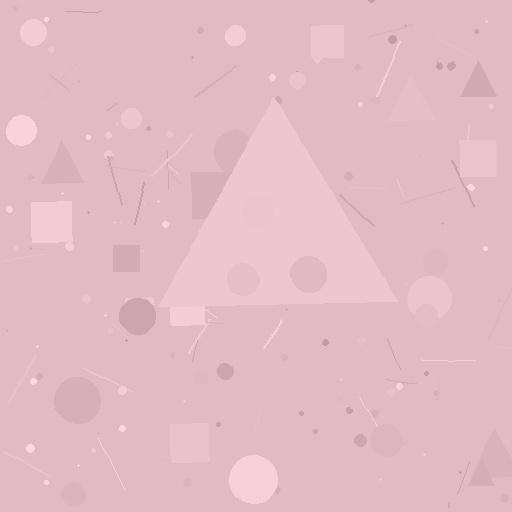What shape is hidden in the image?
A triangle is hidden in the image.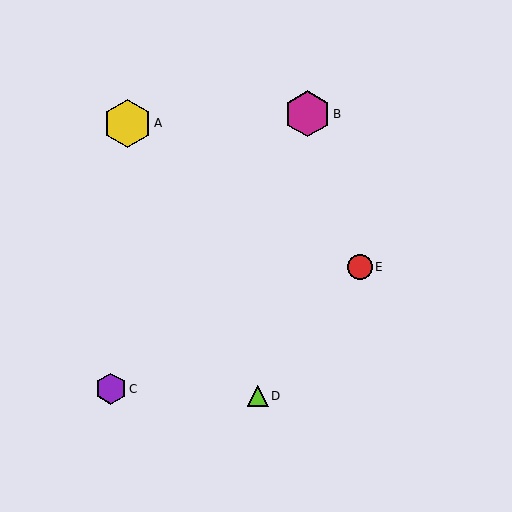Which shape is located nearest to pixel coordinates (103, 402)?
The purple hexagon (labeled C) at (111, 389) is nearest to that location.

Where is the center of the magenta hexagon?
The center of the magenta hexagon is at (307, 114).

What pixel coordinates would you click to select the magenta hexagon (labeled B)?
Click at (307, 114) to select the magenta hexagon B.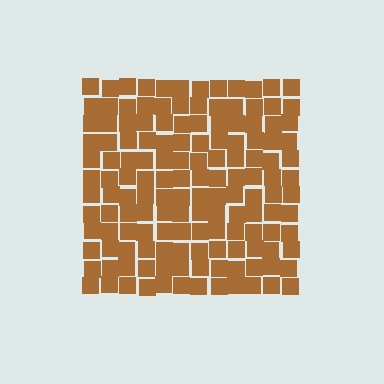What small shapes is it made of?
It is made of small squares.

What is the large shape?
The large shape is a square.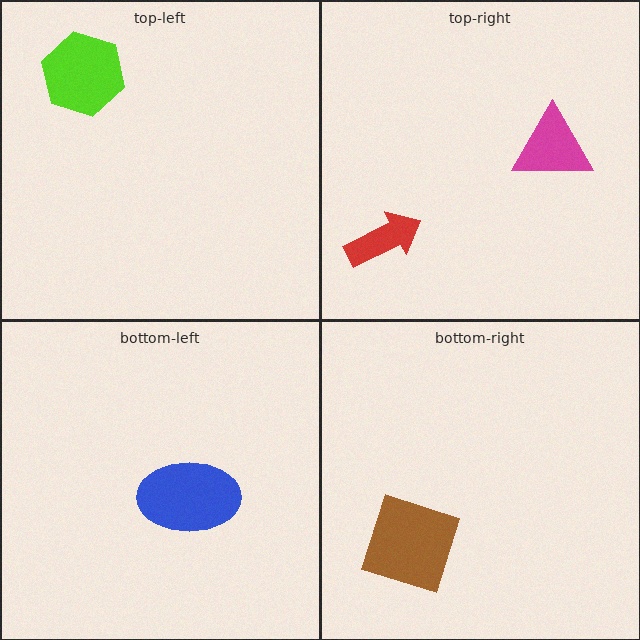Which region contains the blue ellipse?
The bottom-left region.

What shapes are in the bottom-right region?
The brown square.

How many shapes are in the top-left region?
1.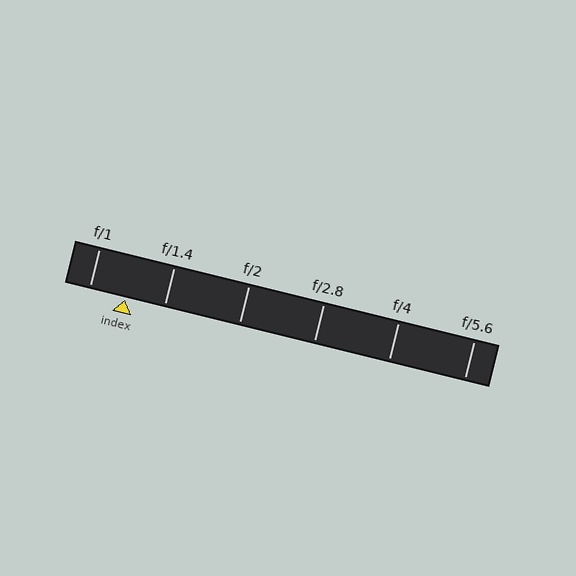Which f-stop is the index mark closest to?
The index mark is closest to f/1.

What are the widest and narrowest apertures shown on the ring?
The widest aperture shown is f/1 and the narrowest is f/5.6.